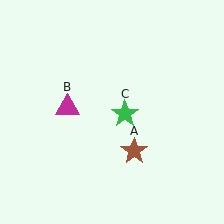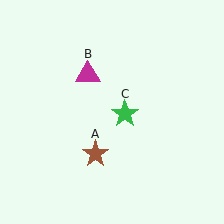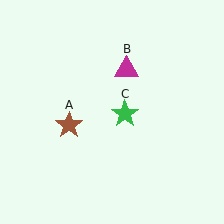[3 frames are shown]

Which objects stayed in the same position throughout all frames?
Green star (object C) remained stationary.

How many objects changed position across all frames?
2 objects changed position: brown star (object A), magenta triangle (object B).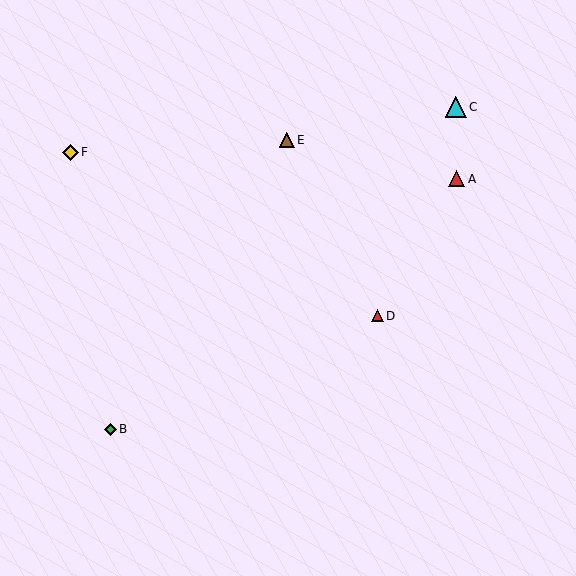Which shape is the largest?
The cyan triangle (labeled C) is the largest.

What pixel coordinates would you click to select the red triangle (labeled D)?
Click at (377, 316) to select the red triangle D.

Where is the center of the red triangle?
The center of the red triangle is at (457, 179).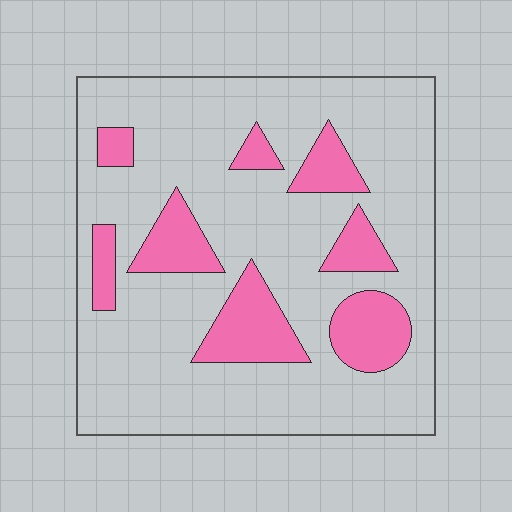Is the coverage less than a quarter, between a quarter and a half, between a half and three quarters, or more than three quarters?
Less than a quarter.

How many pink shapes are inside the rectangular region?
8.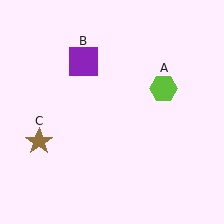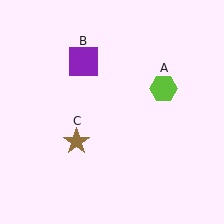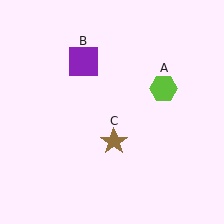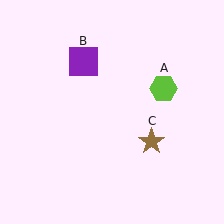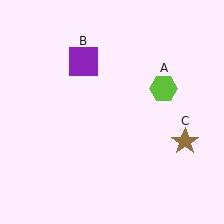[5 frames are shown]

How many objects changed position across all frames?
1 object changed position: brown star (object C).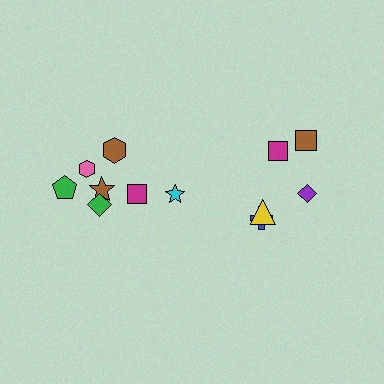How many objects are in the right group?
There are 5 objects.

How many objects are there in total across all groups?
There are 12 objects.